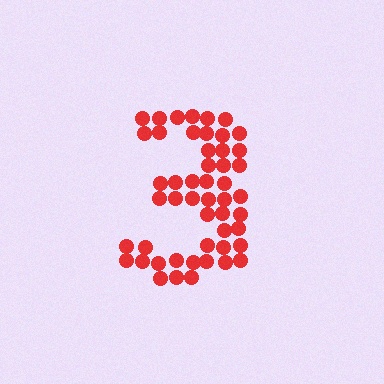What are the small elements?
The small elements are circles.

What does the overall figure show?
The overall figure shows the digit 3.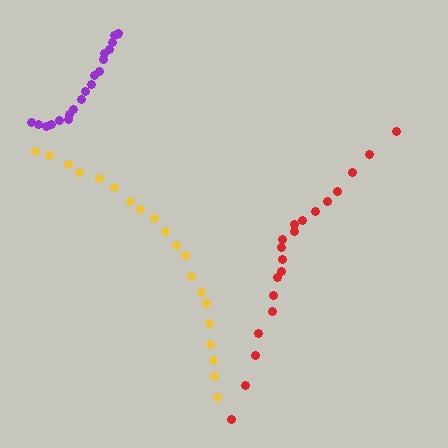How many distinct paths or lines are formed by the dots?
There are 3 distinct paths.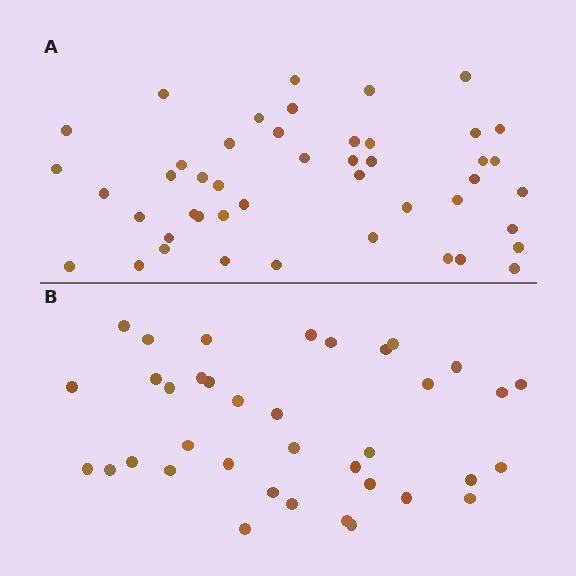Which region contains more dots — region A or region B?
Region A (the top region) has more dots.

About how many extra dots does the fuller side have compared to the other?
Region A has roughly 8 or so more dots than region B.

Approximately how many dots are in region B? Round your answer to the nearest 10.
About 40 dots. (The exact count is 37, which rounds to 40.)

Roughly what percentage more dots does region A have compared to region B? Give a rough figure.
About 25% more.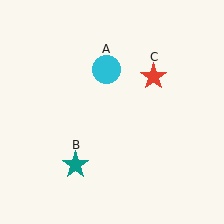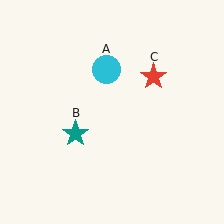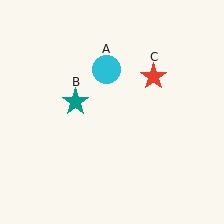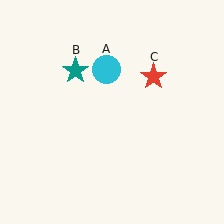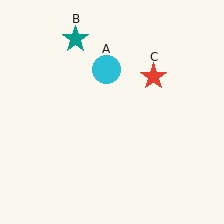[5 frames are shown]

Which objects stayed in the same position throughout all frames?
Cyan circle (object A) and red star (object C) remained stationary.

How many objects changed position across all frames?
1 object changed position: teal star (object B).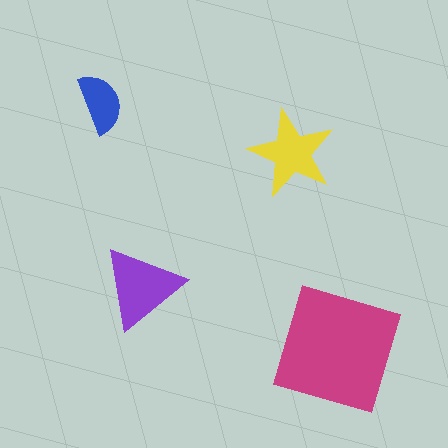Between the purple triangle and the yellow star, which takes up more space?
The purple triangle.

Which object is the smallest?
The blue semicircle.